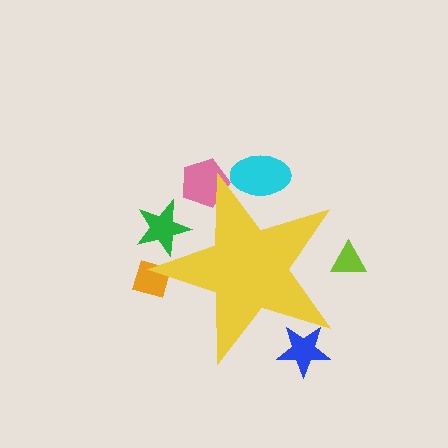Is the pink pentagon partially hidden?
Yes, the pink pentagon is partially hidden behind the yellow star.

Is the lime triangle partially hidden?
Yes, the lime triangle is partially hidden behind the yellow star.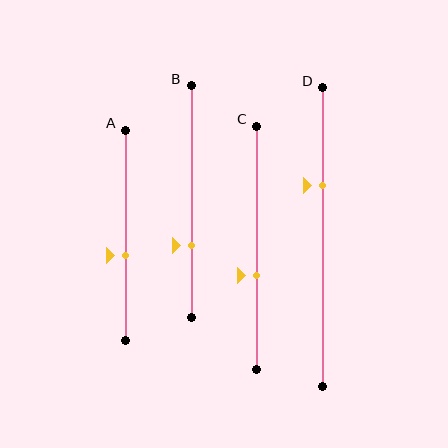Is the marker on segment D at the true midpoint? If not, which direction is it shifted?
No, the marker on segment D is shifted upward by about 17% of the segment length.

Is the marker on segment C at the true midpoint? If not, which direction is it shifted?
No, the marker on segment C is shifted downward by about 12% of the segment length.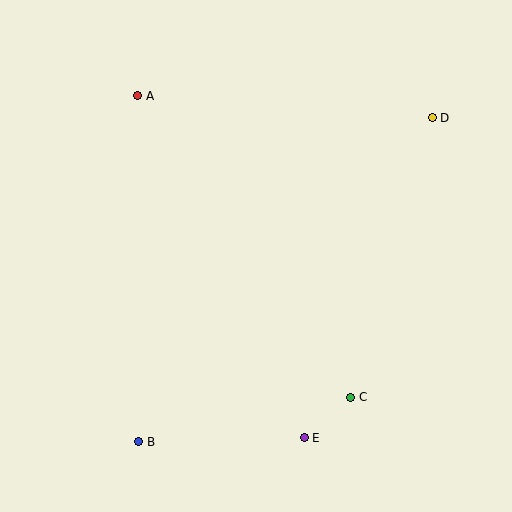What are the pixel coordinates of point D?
Point D is at (432, 118).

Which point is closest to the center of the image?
Point C at (351, 397) is closest to the center.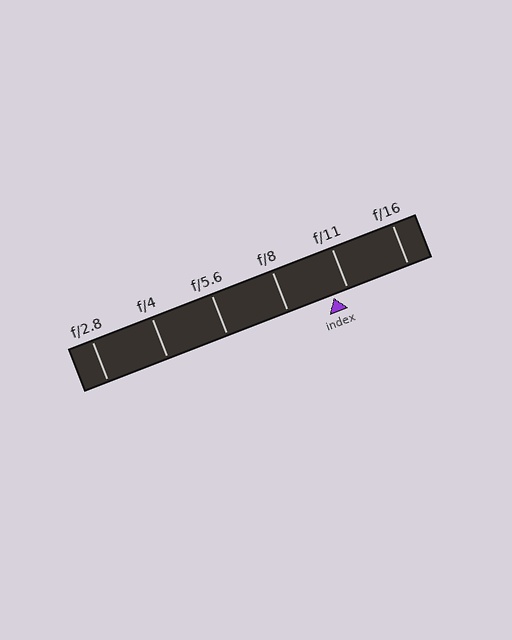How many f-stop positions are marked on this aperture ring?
There are 6 f-stop positions marked.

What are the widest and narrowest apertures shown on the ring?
The widest aperture shown is f/2.8 and the narrowest is f/16.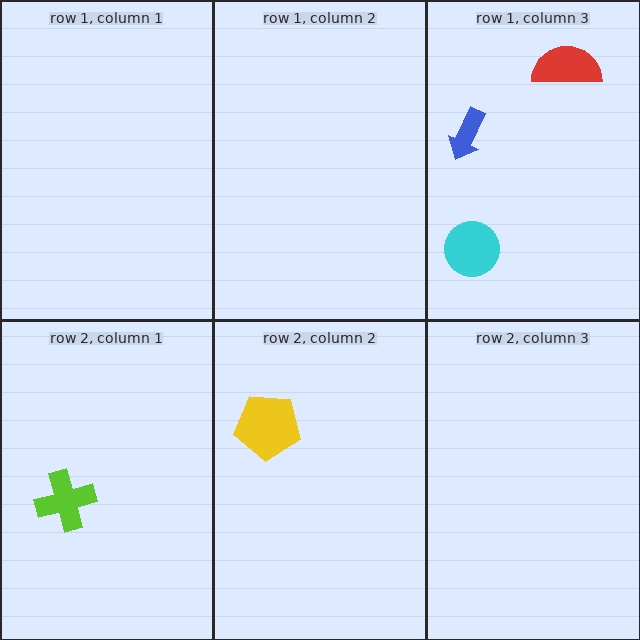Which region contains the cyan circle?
The row 1, column 3 region.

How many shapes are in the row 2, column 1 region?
1.